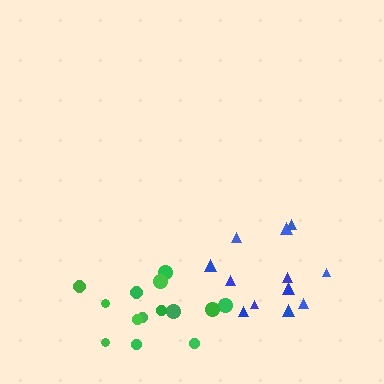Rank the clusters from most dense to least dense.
green, blue.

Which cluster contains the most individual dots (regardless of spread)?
Green (14).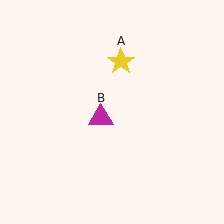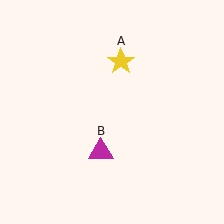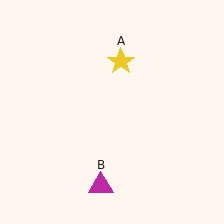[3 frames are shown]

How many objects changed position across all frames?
1 object changed position: magenta triangle (object B).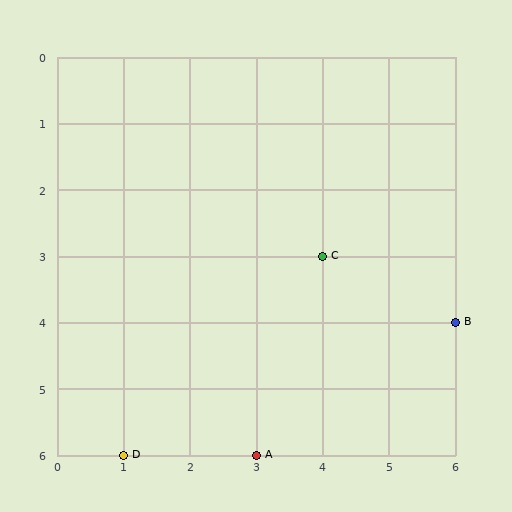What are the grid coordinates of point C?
Point C is at grid coordinates (4, 3).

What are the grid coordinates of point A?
Point A is at grid coordinates (3, 6).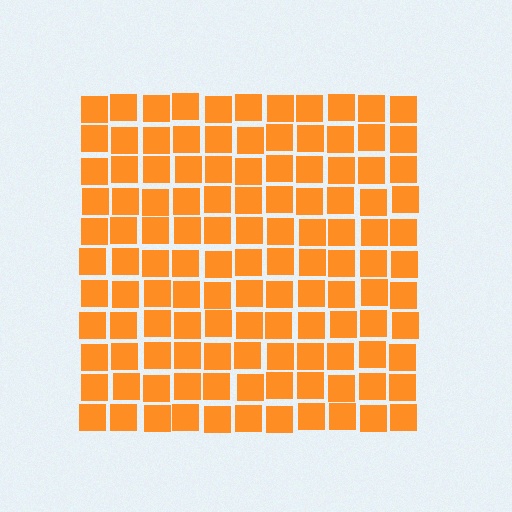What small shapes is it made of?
It is made of small squares.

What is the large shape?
The large shape is a square.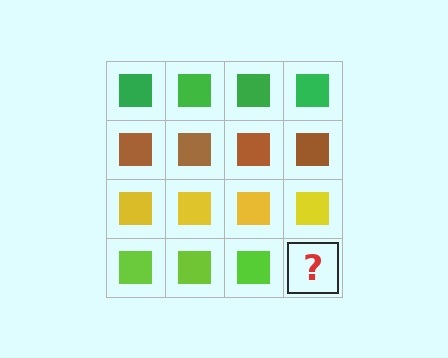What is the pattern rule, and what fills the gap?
The rule is that each row has a consistent color. The gap should be filled with a lime square.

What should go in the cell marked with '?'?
The missing cell should contain a lime square.